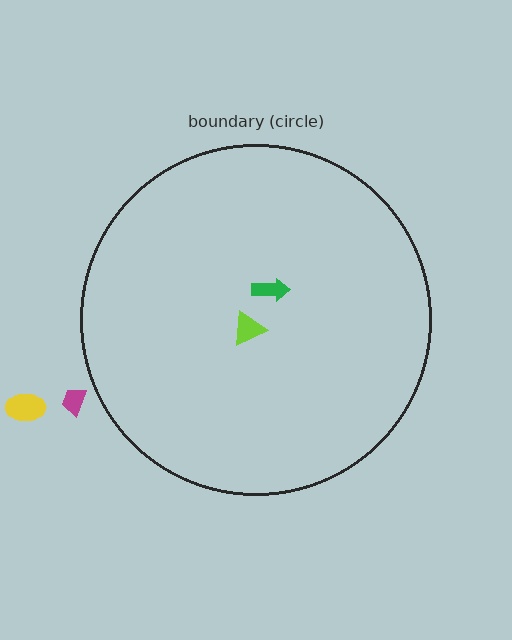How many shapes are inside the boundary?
2 inside, 2 outside.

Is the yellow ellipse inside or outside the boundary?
Outside.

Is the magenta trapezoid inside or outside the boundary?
Outside.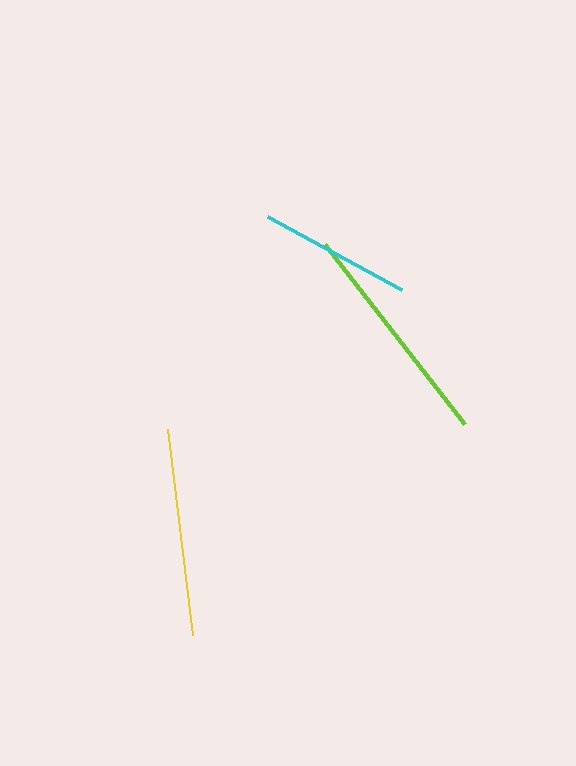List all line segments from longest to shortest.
From longest to shortest: lime, yellow, cyan.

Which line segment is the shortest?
The cyan line is the shortest at approximately 153 pixels.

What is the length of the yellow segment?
The yellow segment is approximately 208 pixels long.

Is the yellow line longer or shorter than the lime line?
The lime line is longer than the yellow line.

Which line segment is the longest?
The lime line is the longest at approximately 229 pixels.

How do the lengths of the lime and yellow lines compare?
The lime and yellow lines are approximately the same length.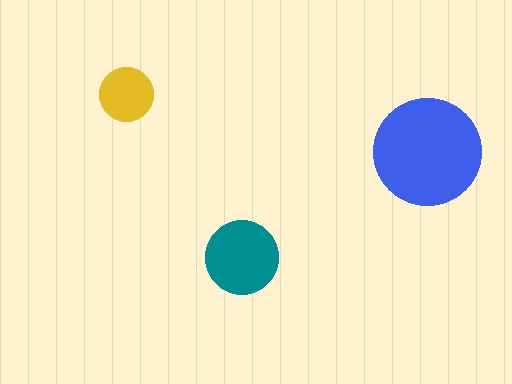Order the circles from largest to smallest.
the blue one, the teal one, the yellow one.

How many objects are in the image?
There are 3 objects in the image.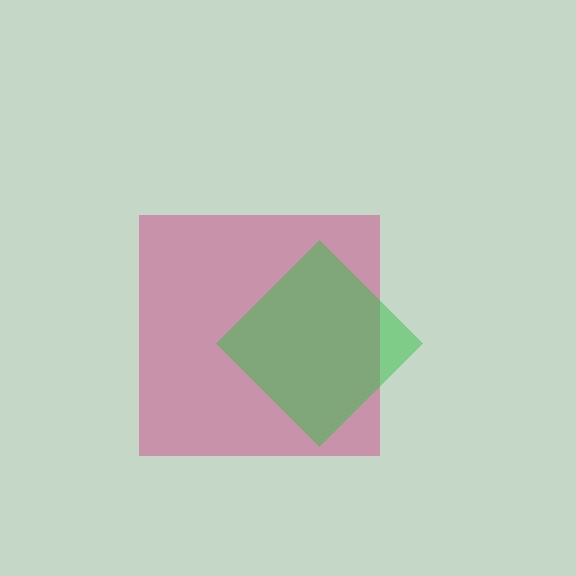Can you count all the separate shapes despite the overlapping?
Yes, there are 2 separate shapes.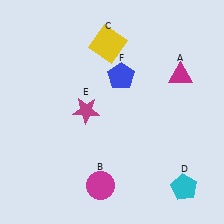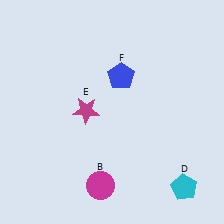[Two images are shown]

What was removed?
The yellow square (C), the magenta triangle (A) were removed in Image 2.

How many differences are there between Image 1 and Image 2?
There are 2 differences between the two images.